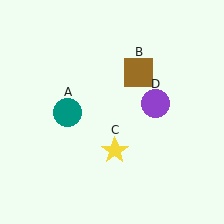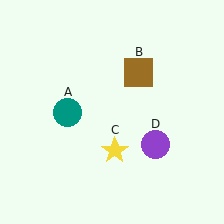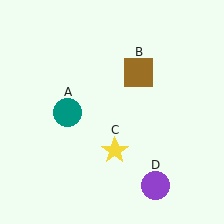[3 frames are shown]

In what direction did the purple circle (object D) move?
The purple circle (object D) moved down.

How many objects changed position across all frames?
1 object changed position: purple circle (object D).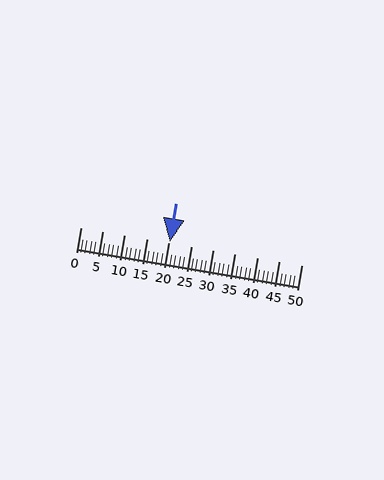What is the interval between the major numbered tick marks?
The major tick marks are spaced 5 units apart.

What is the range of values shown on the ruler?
The ruler shows values from 0 to 50.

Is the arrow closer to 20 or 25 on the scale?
The arrow is closer to 20.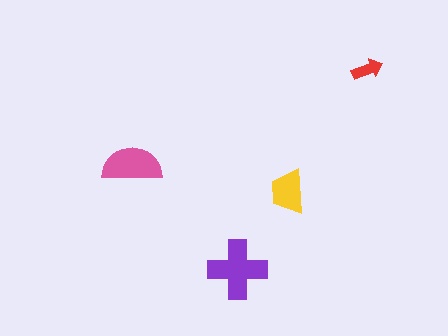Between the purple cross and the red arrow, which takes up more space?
The purple cross.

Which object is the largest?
The purple cross.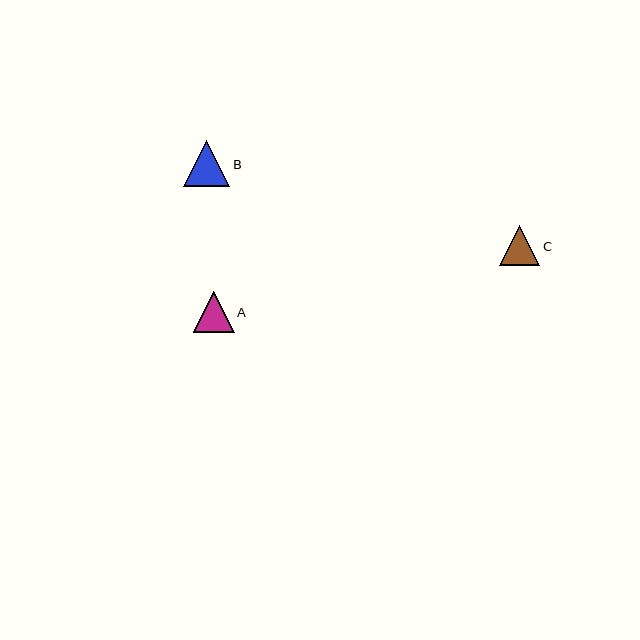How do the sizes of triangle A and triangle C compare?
Triangle A and triangle C are approximately the same size.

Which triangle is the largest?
Triangle B is the largest with a size of approximately 47 pixels.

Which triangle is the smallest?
Triangle C is the smallest with a size of approximately 40 pixels.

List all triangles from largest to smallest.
From largest to smallest: B, A, C.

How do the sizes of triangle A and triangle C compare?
Triangle A and triangle C are approximately the same size.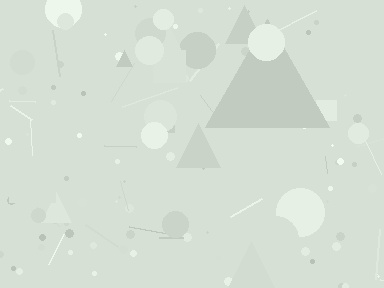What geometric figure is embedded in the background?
A triangle is embedded in the background.